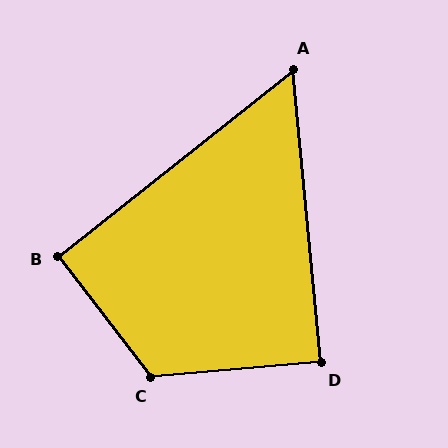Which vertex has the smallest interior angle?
A, at approximately 57 degrees.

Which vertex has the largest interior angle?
C, at approximately 123 degrees.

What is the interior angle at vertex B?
Approximately 91 degrees (approximately right).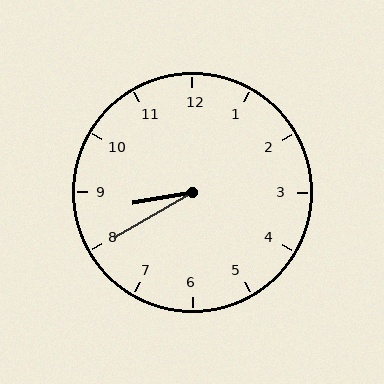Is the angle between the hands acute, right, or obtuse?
It is acute.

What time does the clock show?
8:40.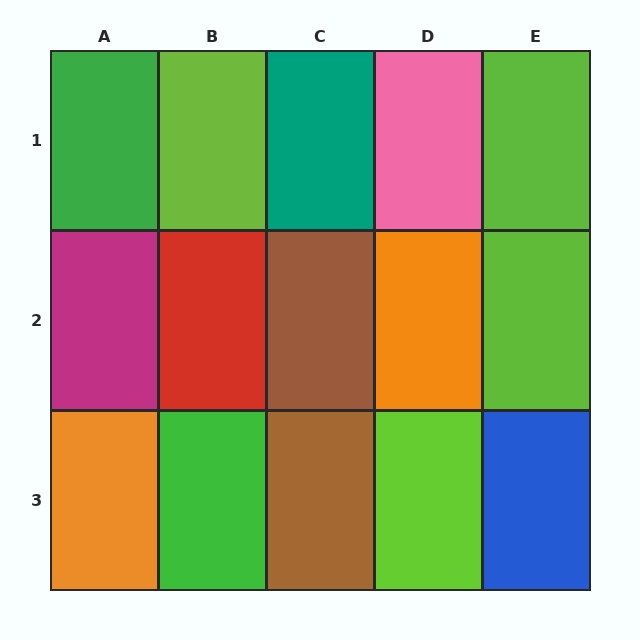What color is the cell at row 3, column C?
Brown.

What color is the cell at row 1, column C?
Teal.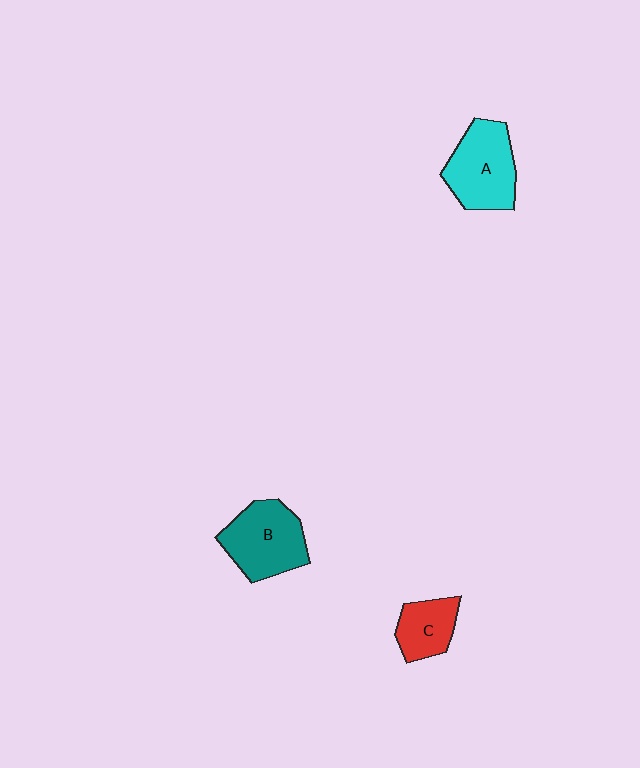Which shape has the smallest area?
Shape C (red).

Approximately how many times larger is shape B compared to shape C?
Approximately 1.7 times.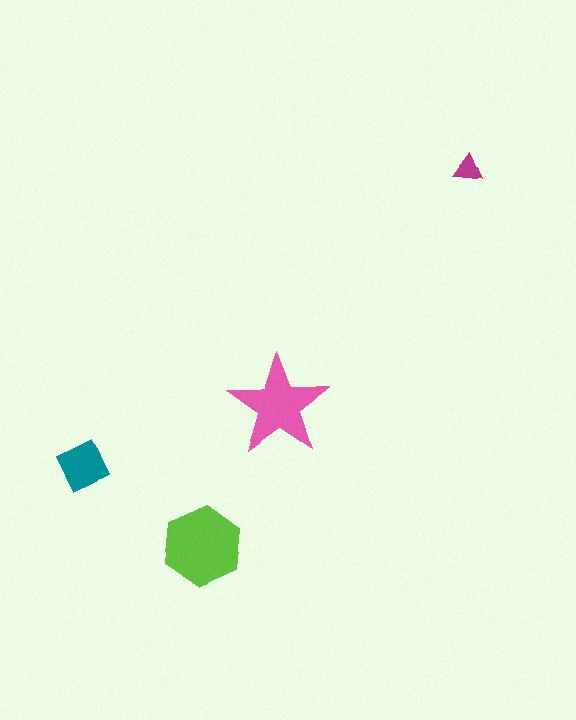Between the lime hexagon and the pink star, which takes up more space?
The lime hexagon.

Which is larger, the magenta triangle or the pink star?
The pink star.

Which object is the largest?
The lime hexagon.